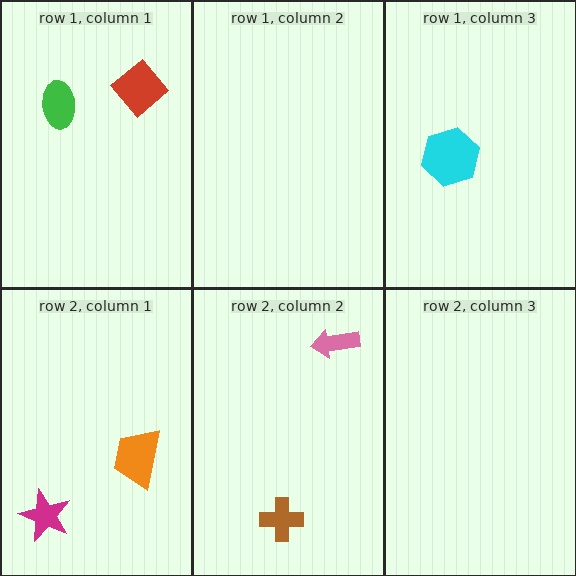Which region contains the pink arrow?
The row 2, column 2 region.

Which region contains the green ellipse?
The row 1, column 1 region.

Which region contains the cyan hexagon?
The row 1, column 3 region.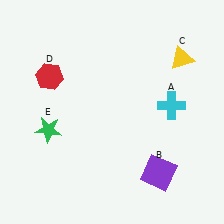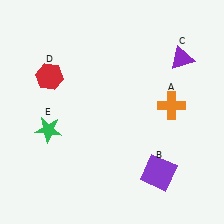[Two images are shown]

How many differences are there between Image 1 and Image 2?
There are 2 differences between the two images.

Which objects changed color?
A changed from cyan to orange. C changed from yellow to purple.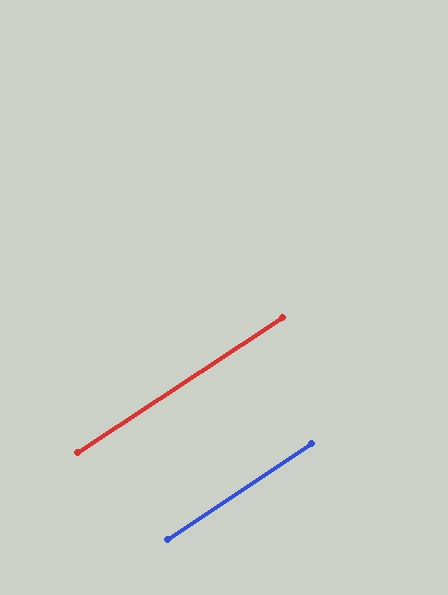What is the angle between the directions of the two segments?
Approximately 0 degrees.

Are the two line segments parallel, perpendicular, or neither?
Parallel — their directions differ by only 0.2°.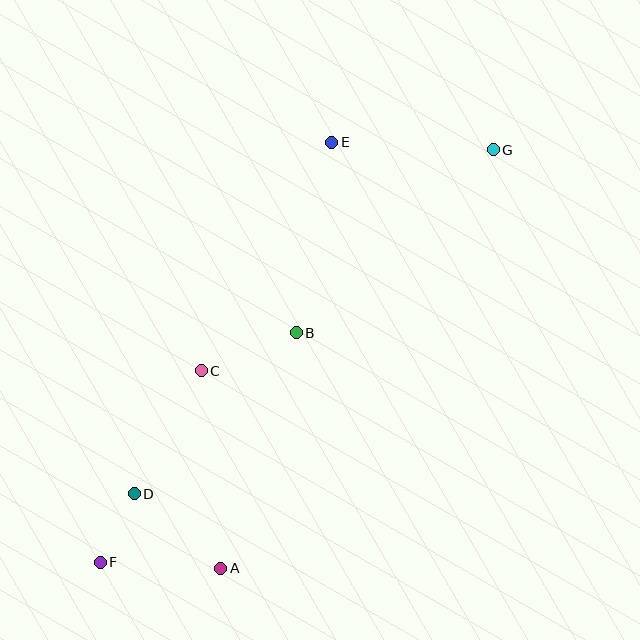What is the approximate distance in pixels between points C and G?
The distance between C and G is approximately 366 pixels.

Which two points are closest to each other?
Points D and F are closest to each other.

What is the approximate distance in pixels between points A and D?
The distance between A and D is approximately 114 pixels.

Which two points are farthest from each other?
Points F and G are farthest from each other.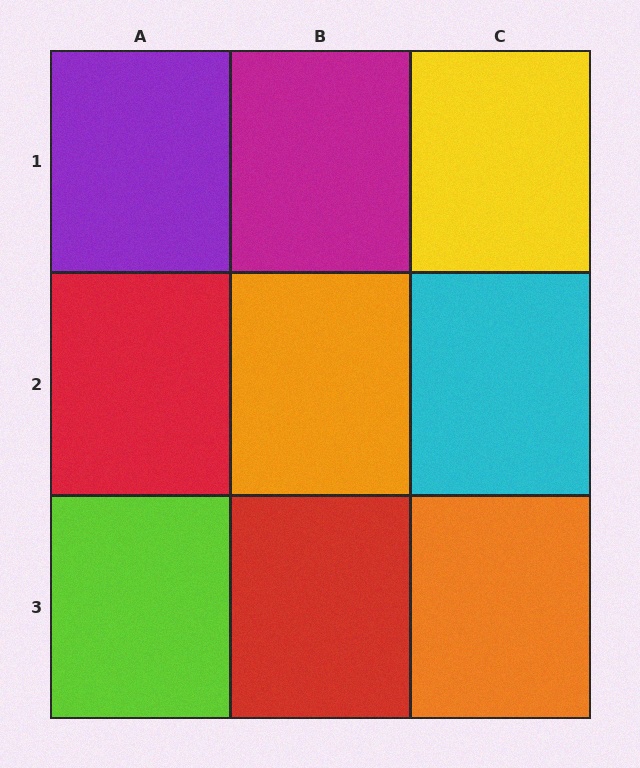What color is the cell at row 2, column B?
Orange.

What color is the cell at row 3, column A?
Lime.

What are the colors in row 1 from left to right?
Purple, magenta, yellow.